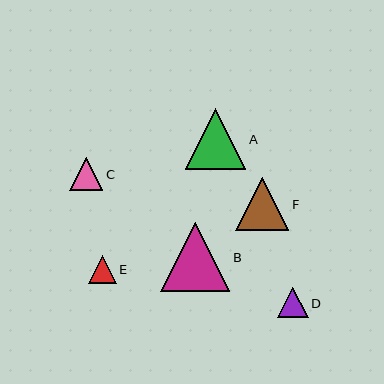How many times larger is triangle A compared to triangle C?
Triangle A is approximately 1.8 times the size of triangle C.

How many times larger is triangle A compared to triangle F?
Triangle A is approximately 1.1 times the size of triangle F.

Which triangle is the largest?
Triangle B is the largest with a size of approximately 69 pixels.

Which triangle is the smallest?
Triangle E is the smallest with a size of approximately 28 pixels.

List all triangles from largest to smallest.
From largest to smallest: B, A, F, C, D, E.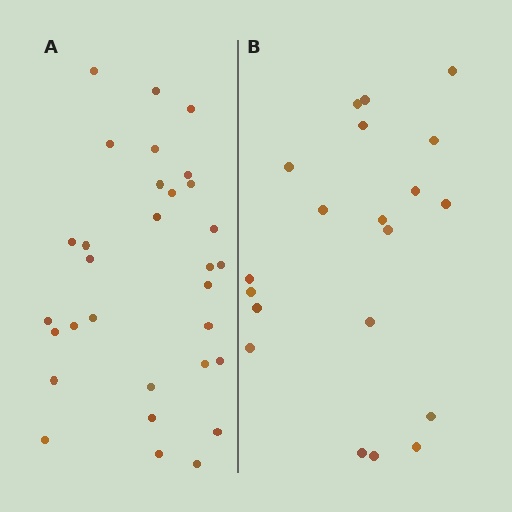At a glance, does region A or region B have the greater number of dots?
Region A (the left region) has more dots.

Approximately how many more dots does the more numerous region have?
Region A has roughly 12 or so more dots than region B.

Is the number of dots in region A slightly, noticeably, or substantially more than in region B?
Region A has substantially more. The ratio is roughly 1.6 to 1.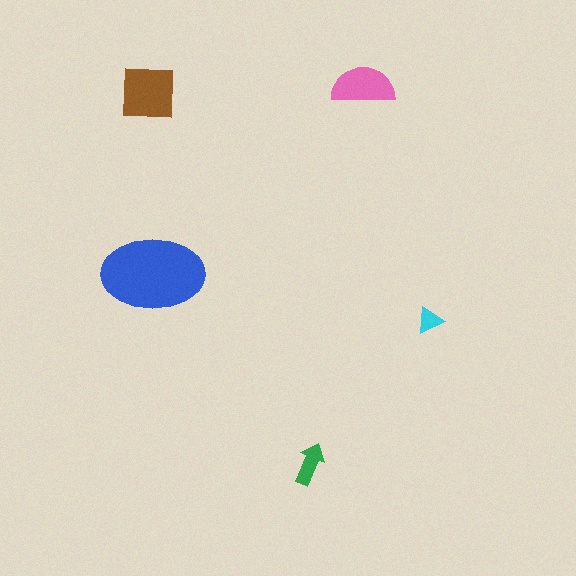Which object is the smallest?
The cyan triangle.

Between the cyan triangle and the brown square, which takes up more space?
The brown square.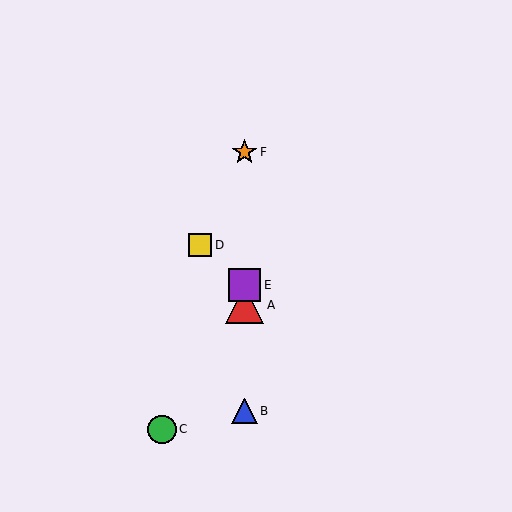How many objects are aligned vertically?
4 objects (A, B, E, F) are aligned vertically.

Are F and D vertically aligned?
No, F is at x≈244 and D is at x≈200.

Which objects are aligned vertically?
Objects A, B, E, F are aligned vertically.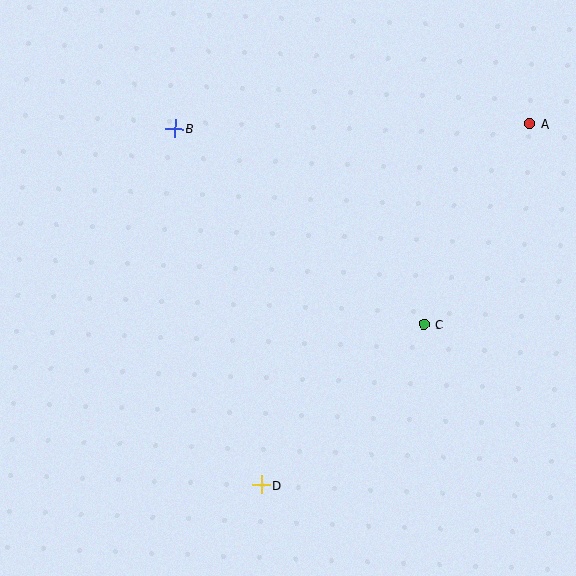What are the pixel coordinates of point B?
Point B is at (175, 129).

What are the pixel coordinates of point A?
Point A is at (529, 124).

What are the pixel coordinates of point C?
Point C is at (424, 324).